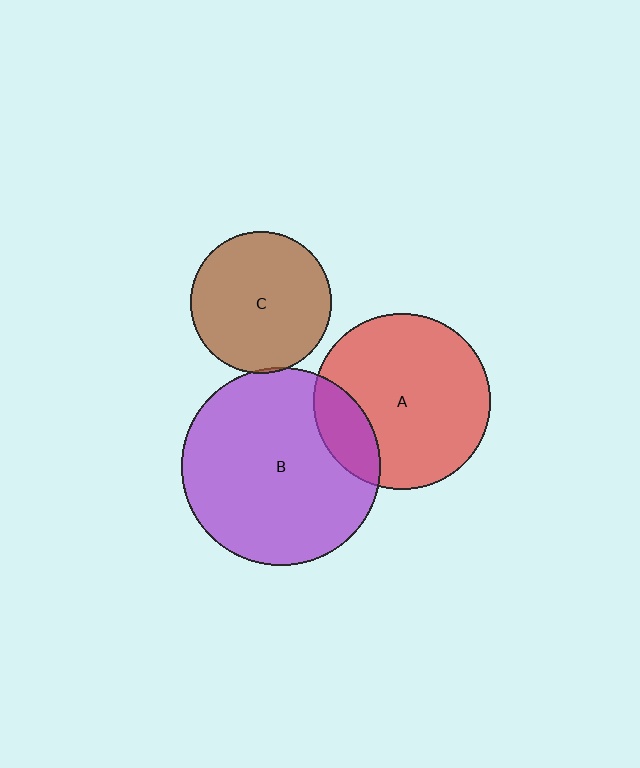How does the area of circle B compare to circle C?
Approximately 2.0 times.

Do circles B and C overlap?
Yes.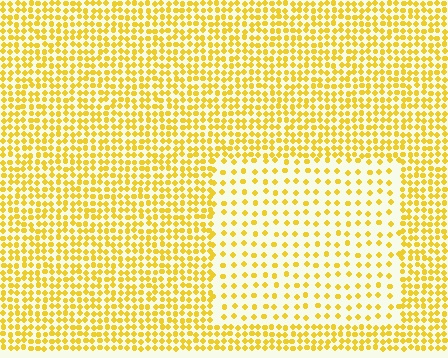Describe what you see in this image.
The image contains small yellow elements arranged at two different densities. A rectangle-shaped region is visible where the elements are less densely packed than the surrounding area.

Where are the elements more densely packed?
The elements are more densely packed outside the rectangle boundary.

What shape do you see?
I see a rectangle.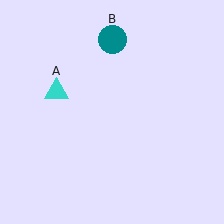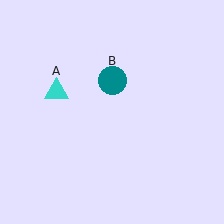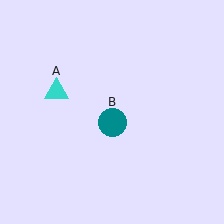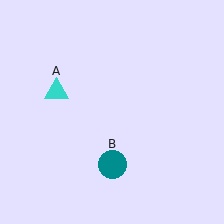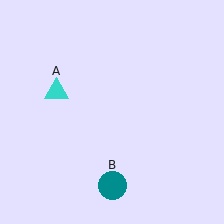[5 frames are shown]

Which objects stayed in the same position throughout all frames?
Cyan triangle (object A) remained stationary.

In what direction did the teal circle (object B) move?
The teal circle (object B) moved down.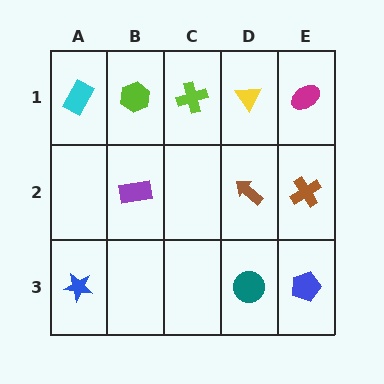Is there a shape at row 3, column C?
No, that cell is empty.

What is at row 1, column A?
A cyan rectangle.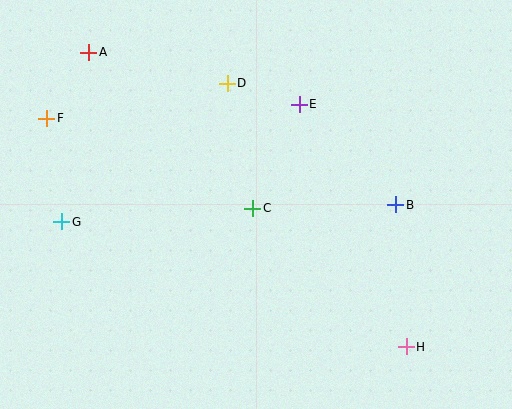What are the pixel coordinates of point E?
Point E is at (299, 104).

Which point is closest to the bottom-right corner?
Point H is closest to the bottom-right corner.